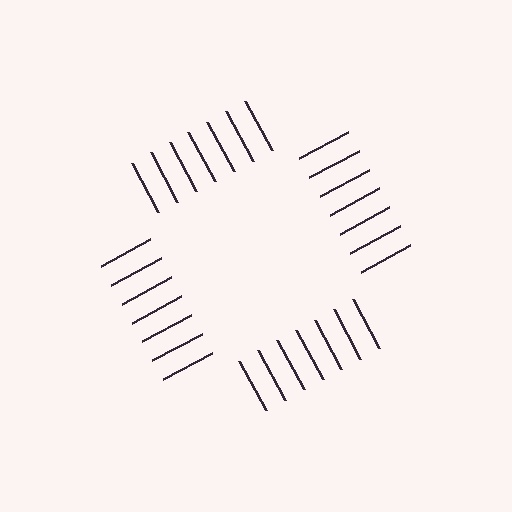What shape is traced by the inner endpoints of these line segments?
An illusory square — the line segments terminate on its edges but no continuous stroke is drawn.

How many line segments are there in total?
28 — 7 along each of the 4 edges.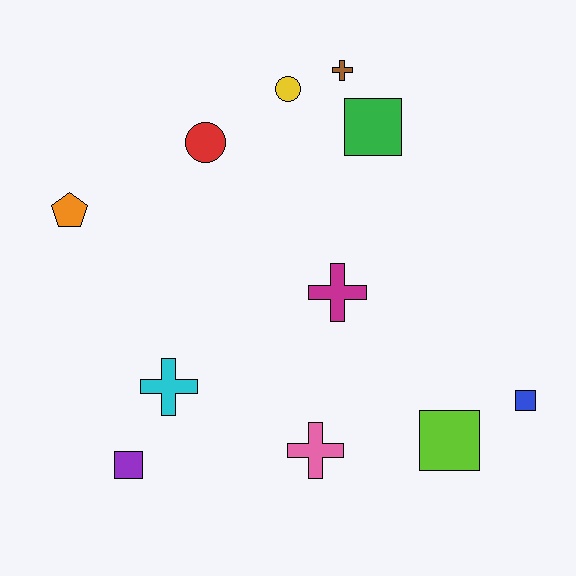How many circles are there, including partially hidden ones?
There are 2 circles.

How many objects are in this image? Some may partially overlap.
There are 11 objects.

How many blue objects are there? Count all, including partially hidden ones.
There is 1 blue object.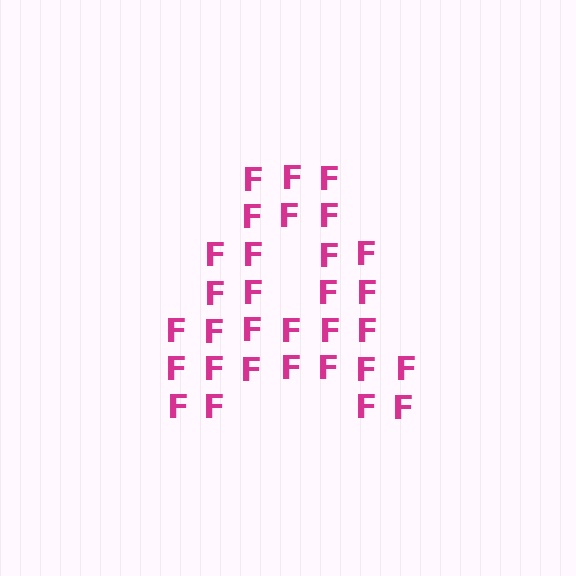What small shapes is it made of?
It is made of small letter F's.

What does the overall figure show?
The overall figure shows the letter A.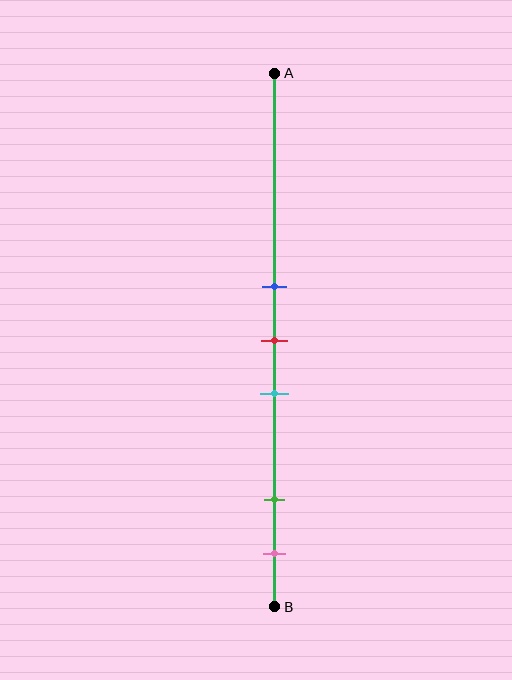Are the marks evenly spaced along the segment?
No, the marks are not evenly spaced.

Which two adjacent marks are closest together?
The blue and red marks are the closest adjacent pair.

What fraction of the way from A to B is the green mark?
The green mark is approximately 80% (0.8) of the way from A to B.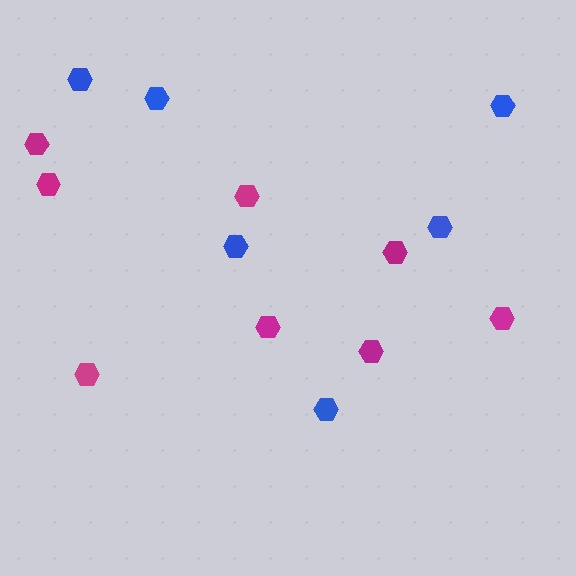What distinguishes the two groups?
There are 2 groups: one group of blue hexagons (6) and one group of magenta hexagons (8).